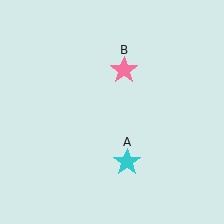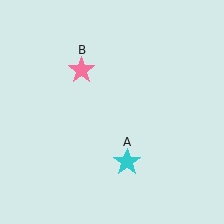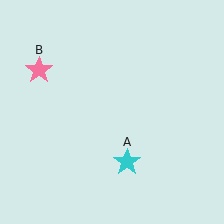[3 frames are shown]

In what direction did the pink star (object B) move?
The pink star (object B) moved left.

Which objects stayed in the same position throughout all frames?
Cyan star (object A) remained stationary.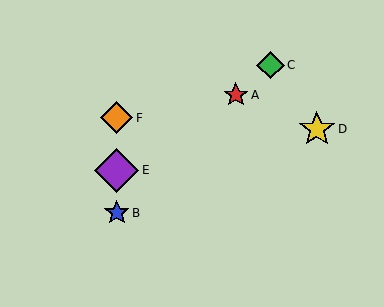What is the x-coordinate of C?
Object C is at x≈271.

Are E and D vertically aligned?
No, E is at x≈117 and D is at x≈317.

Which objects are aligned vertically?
Objects B, E, F are aligned vertically.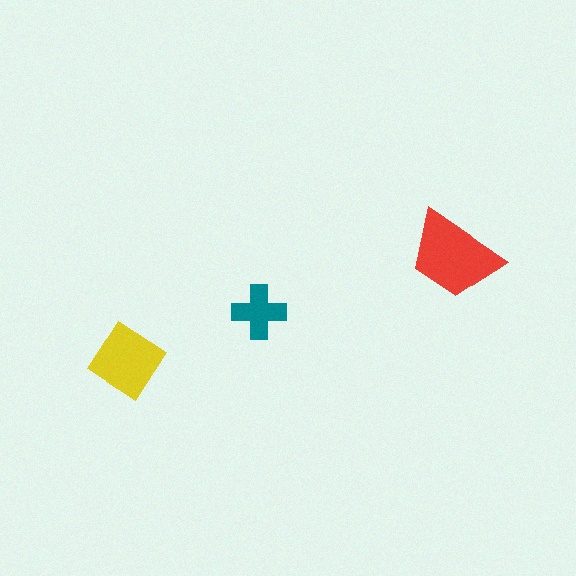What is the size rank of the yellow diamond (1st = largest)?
2nd.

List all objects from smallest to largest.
The teal cross, the yellow diamond, the red trapezoid.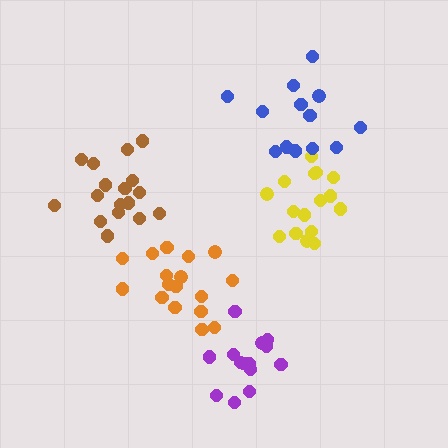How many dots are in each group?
Group 1: 16 dots, Group 2: 17 dots, Group 3: 14 dots, Group 4: 13 dots, Group 5: 17 dots (77 total).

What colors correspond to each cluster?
The clusters are colored: yellow, orange, purple, blue, brown.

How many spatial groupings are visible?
There are 5 spatial groupings.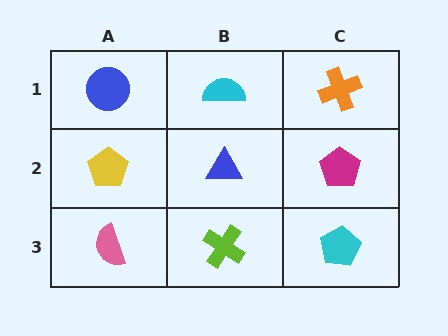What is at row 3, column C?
A cyan pentagon.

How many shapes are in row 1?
3 shapes.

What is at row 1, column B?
A cyan semicircle.